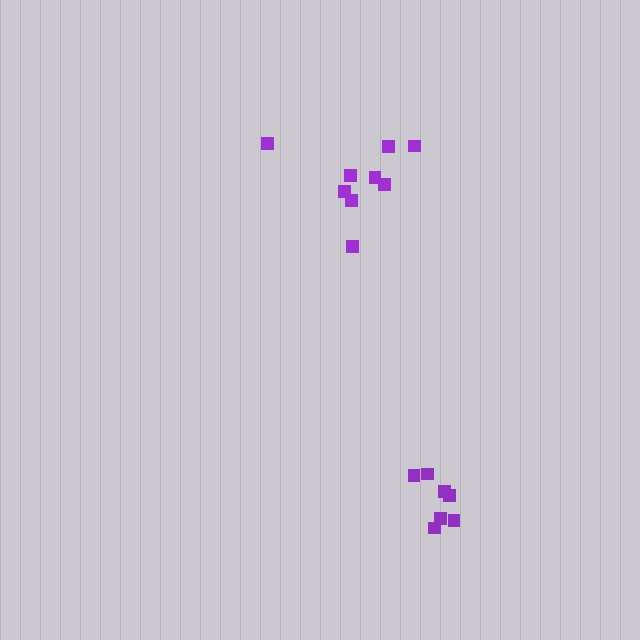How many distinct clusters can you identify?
There are 2 distinct clusters.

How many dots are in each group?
Group 1: 9 dots, Group 2: 7 dots (16 total).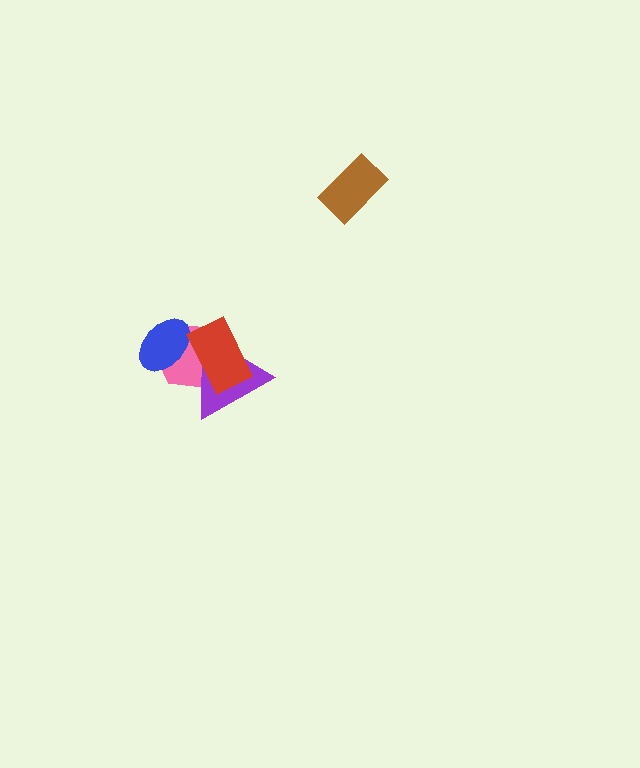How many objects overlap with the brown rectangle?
0 objects overlap with the brown rectangle.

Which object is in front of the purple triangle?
The red rectangle is in front of the purple triangle.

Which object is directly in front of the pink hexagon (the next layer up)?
The blue ellipse is directly in front of the pink hexagon.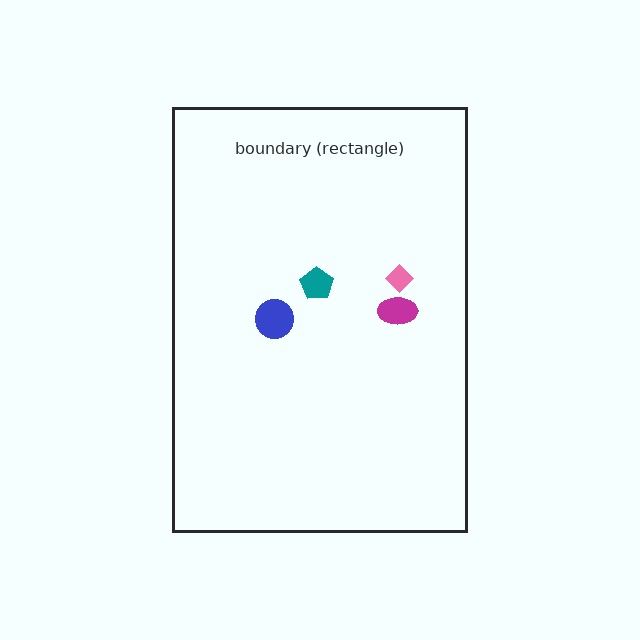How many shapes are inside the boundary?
4 inside, 0 outside.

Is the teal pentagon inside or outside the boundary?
Inside.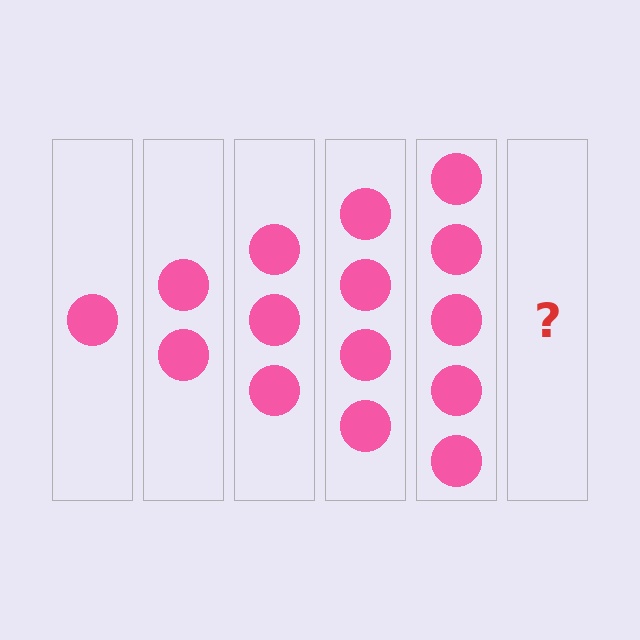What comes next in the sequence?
The next element should be 6 circles.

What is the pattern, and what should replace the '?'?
The pattern is that each step adds one more circle. The '?' should be 6 circles.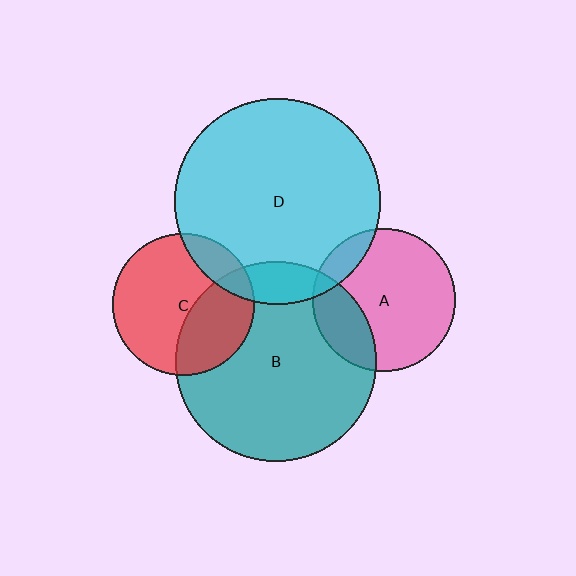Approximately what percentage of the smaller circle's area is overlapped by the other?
Approximately 15%.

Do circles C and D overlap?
Yes.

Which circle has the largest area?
Circle D (cyan).